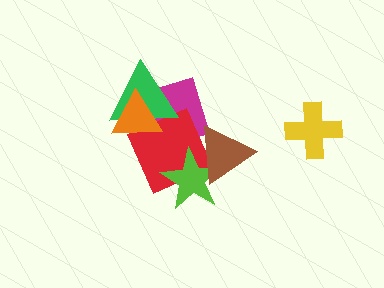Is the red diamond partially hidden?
Yes, it is partially covered by another shape.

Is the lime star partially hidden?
Yes, it is partially covered by another shape.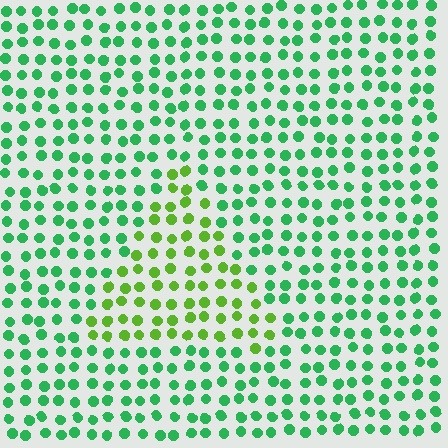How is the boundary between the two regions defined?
The boundary is defined purely by a slight shift in hue (about 40 degrees). Spacing, size, and orientation are identical on both sides.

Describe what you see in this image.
The image is filled with small green elements in a uniform arrangement. A triangle-shaped region is visible where the elements are tinted to a slightly different hue, forming a subtle color boundary.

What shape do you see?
I see a triangle.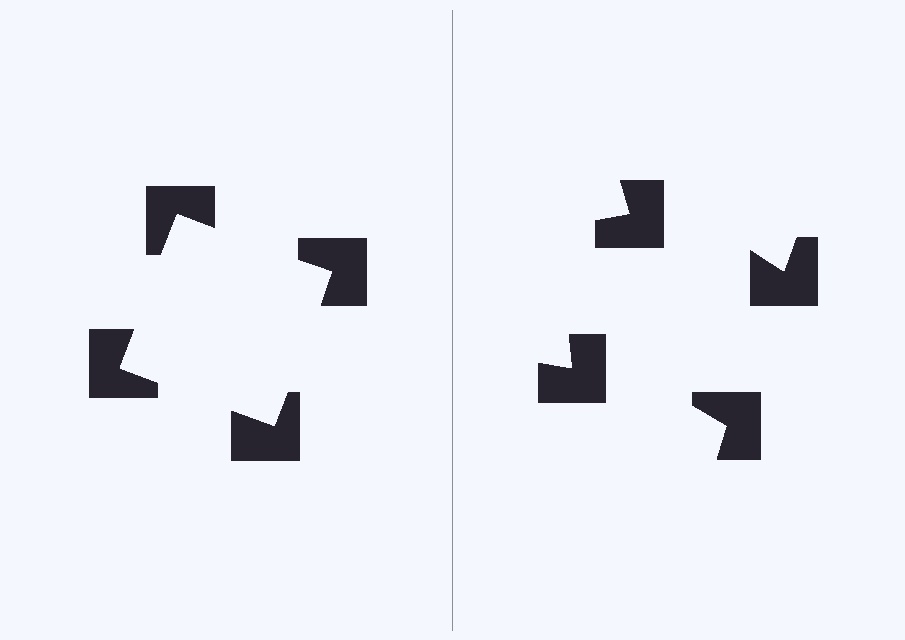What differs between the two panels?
The notched squares are positioned identically on both sides; only the wedge orientations differ. On the left they align to a square; on the right they are misaligned.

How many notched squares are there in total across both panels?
8 — 4 on each side.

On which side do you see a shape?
An illusory square appears on the left side. On the right side the wedge cuts are rotated, so no coherent shape forms.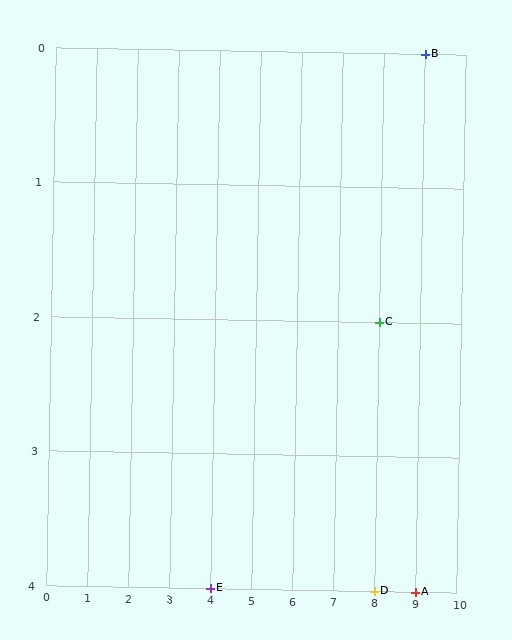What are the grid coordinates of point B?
Point B is at grid coordinates (9, 0).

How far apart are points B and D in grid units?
Points B and D are 1 column and 4 rows apart (about 4.1 grid units diagonally).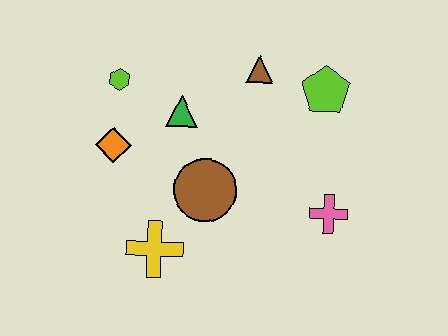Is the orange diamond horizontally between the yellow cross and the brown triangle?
No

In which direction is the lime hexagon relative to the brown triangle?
The lime hexagon is to the left of the brown triangle.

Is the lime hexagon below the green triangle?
No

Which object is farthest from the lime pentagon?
The yellow cross is farthest from the lime pentagon.